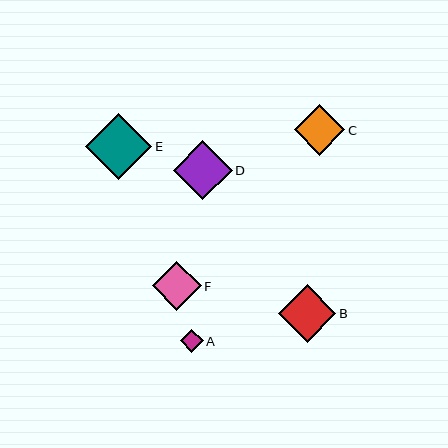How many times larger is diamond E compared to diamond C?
Diamond E is approximately 1.3 times the size of diamond C.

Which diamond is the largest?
Diamond E is the largest with a size of approximately 66 pixels.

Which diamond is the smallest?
Diamond A is the smallest with a size of approximately 22 pixels.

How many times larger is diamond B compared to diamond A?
Diamond B is approximately 2.6 times the size of diamond A.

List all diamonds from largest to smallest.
From largest to smallest: E, D, B, C, F, A.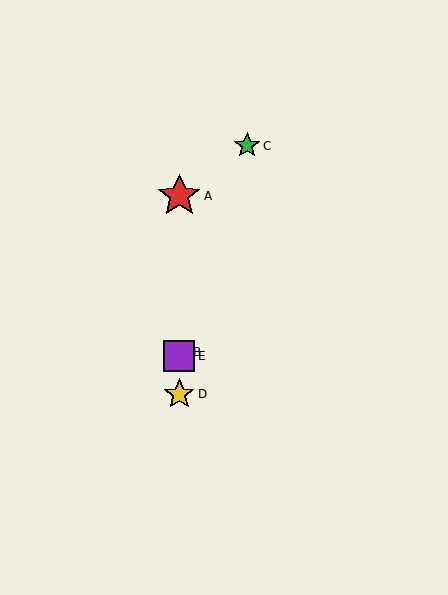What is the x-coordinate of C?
Object C is at x≈247.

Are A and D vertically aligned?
Yes, both are at x≈179.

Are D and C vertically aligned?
No, D is at x≈179 and C is at x≈247.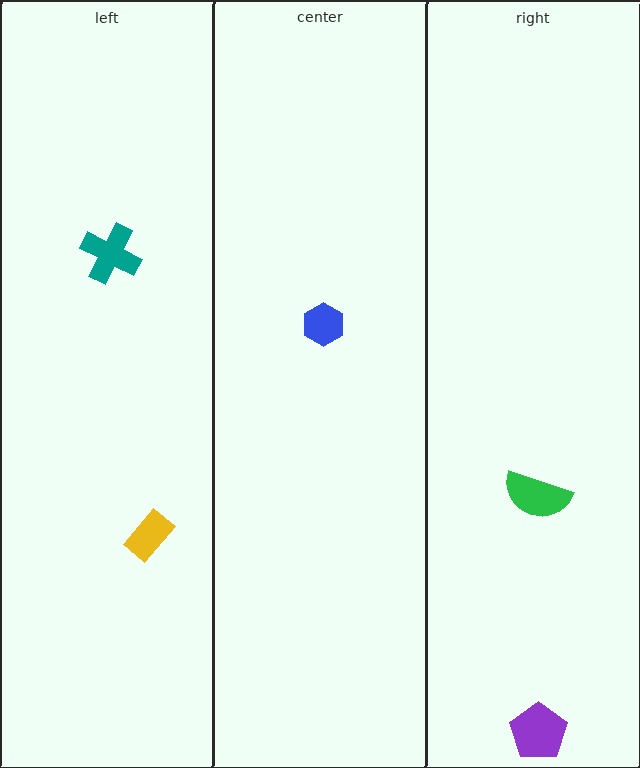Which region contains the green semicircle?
The right region.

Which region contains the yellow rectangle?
The left region.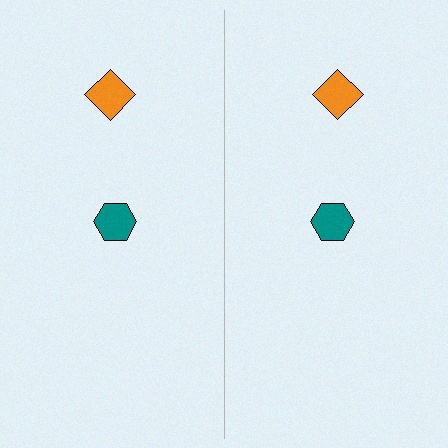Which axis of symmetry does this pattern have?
The pattern has a vertical axis of symmetry running through the center of the image.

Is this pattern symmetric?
Yes, this pattern has bilateral (reflection) symmetry.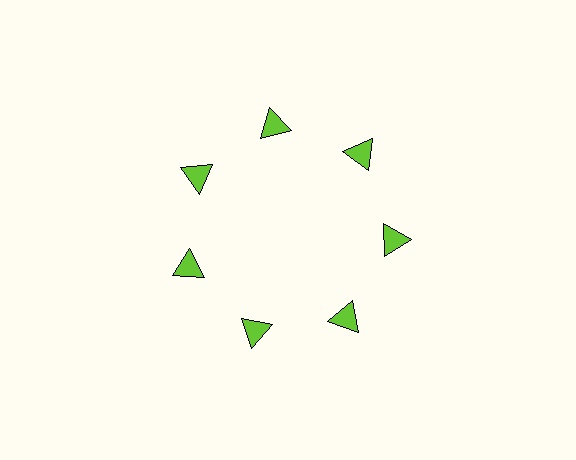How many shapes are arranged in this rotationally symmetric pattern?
There are 7 shapes, arranged in 7 groups of 1.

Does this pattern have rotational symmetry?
Yes, this pattern has 7-fold rotational symmetry. It looks the same after rotating 51 degrees around the center.